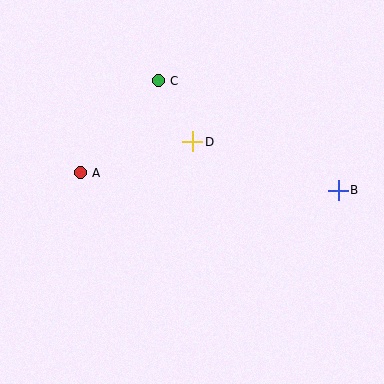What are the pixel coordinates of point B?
Point B is at (338, 190).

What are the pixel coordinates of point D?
Point D is at (193, 142).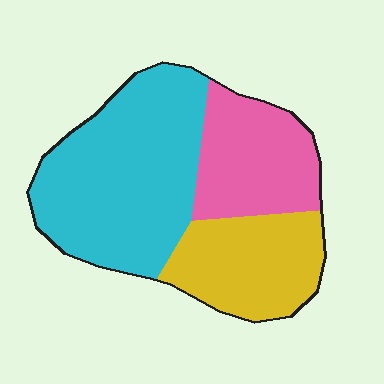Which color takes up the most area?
Cyan, at roughly 50%.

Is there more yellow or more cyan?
Cyan.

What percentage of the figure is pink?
Pink takes up about one quarter (1/4) of the figure.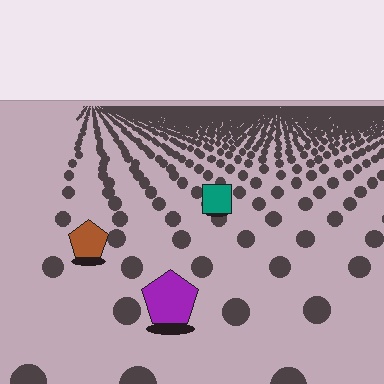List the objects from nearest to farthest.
From nearest to farthest: the purple pentagon, the brown pentagon, the teal square.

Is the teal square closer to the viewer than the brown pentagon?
No. The brown pentagon is closer — you can tell from the texture gradient: the ground texture is coarser near it.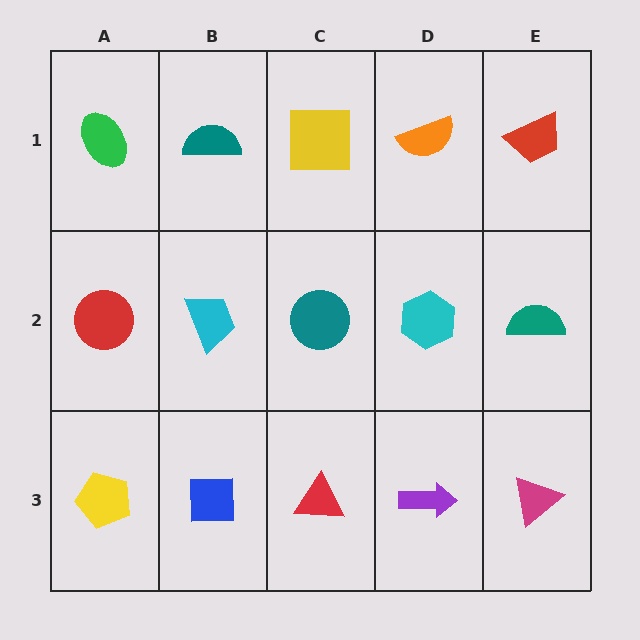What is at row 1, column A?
A green ellipse.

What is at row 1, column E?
A red trapezoid.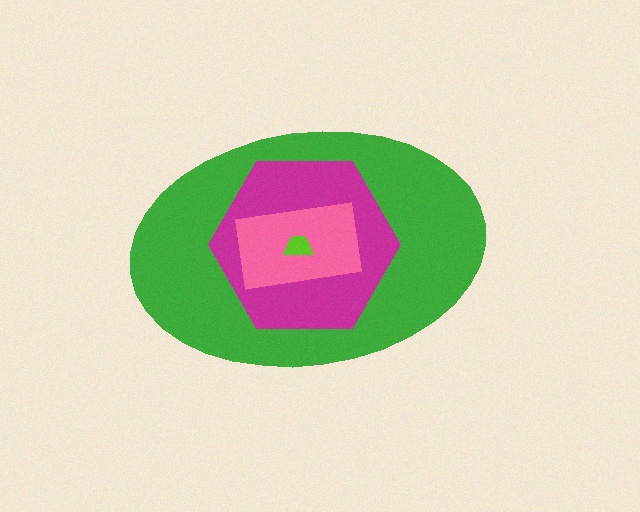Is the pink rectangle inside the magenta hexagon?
Yes.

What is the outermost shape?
The green ellipse.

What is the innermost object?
The lime trapezoid.